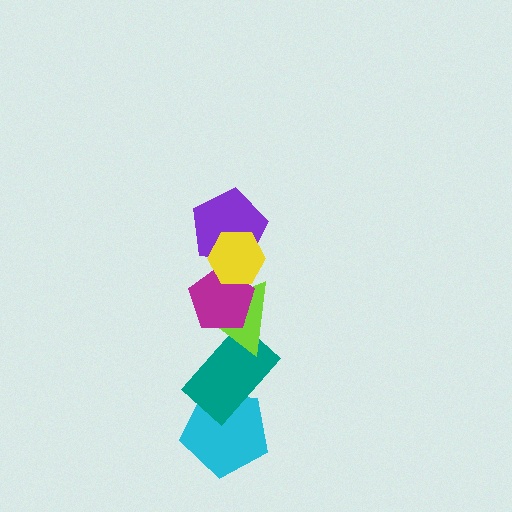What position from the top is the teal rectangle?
The teal rectangle is 5th from the top.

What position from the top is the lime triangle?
The lime triangle is 4th from the top.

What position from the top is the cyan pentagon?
The cyan pentagon is 6th from the top.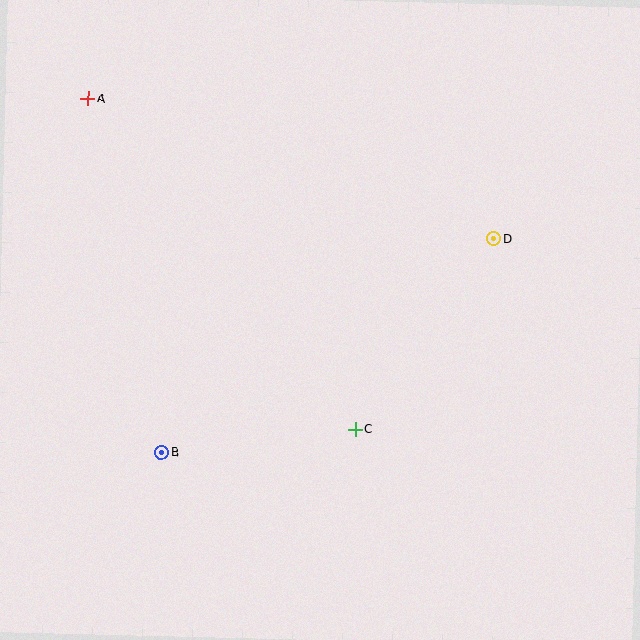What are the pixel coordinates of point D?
Point D is at (494, 239).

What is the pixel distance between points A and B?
The distance between A and B is 361 pixels.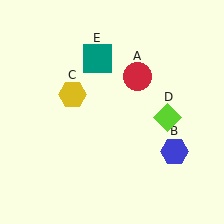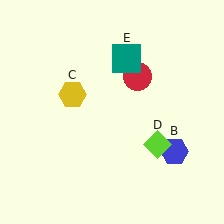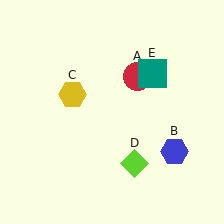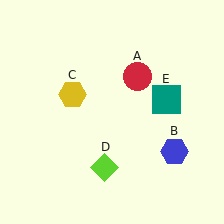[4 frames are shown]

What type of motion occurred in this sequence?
The lime diamond (object D), teal square (object E) rotated clockwise around the center of the scene.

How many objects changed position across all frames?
2 objects changed position: lime diamond (object D), teal square (object E).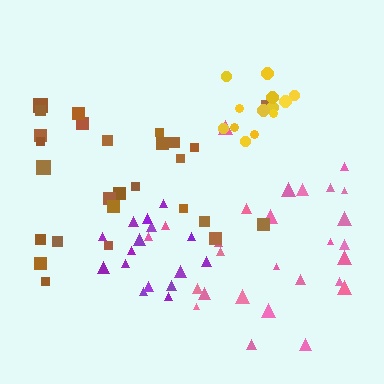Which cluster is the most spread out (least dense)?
Pink.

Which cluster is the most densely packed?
Yellow.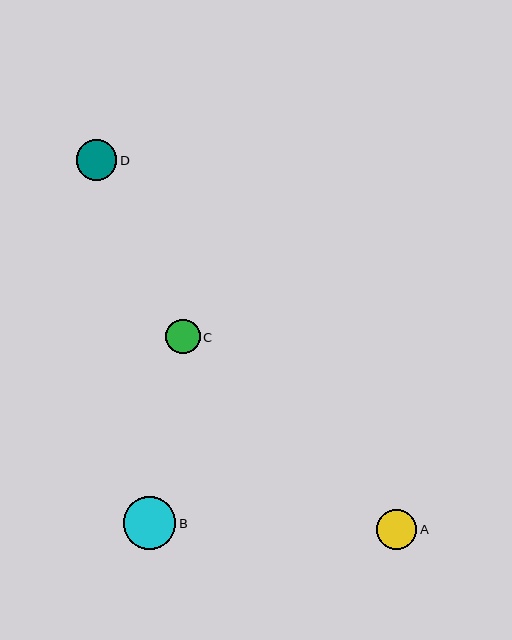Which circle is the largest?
Circle B is the largest with a size of approximately 53 pixels.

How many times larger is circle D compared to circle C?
Circle D is approximately 1.2 times the size of circle C.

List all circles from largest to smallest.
From largest to smallest: B, D, A, C.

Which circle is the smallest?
Circle C is the smallest with a size of approximately 35 pixels.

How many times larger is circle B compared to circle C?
Circle B is approximately 1.5 times the size of circle C.